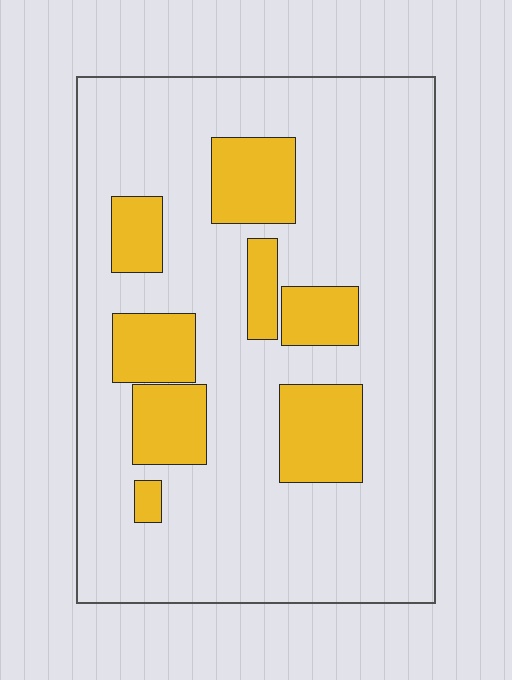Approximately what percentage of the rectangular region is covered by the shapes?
Approximately 20%.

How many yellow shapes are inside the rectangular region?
8.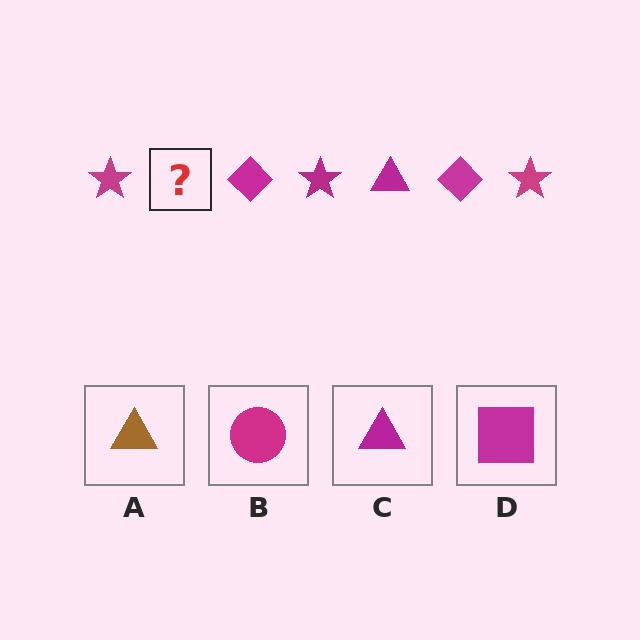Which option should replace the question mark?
Option C.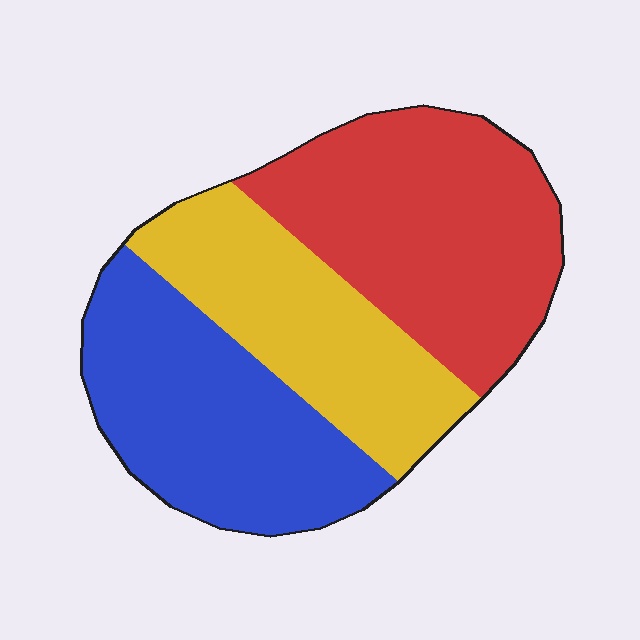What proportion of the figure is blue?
Blue covers about 35% of the figure.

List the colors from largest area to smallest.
From largest to smallest: red, blue, yellow.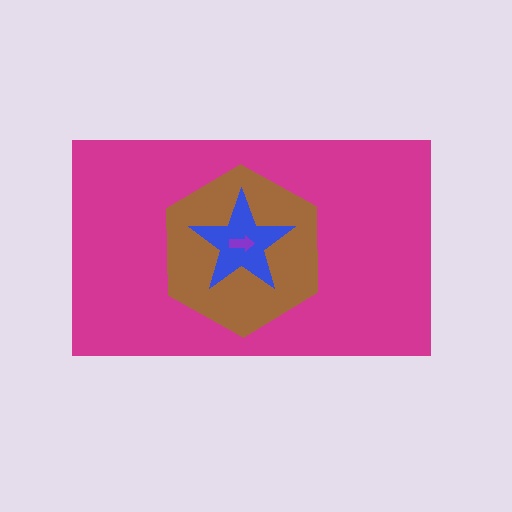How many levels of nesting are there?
4.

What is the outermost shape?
The magenta rectangle.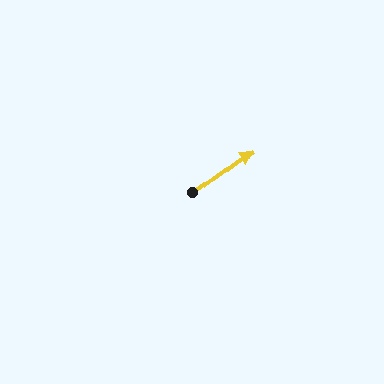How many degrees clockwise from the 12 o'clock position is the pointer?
Approximately 54 degrees.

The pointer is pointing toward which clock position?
Roughly 2 o'clock.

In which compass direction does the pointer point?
Northeast.